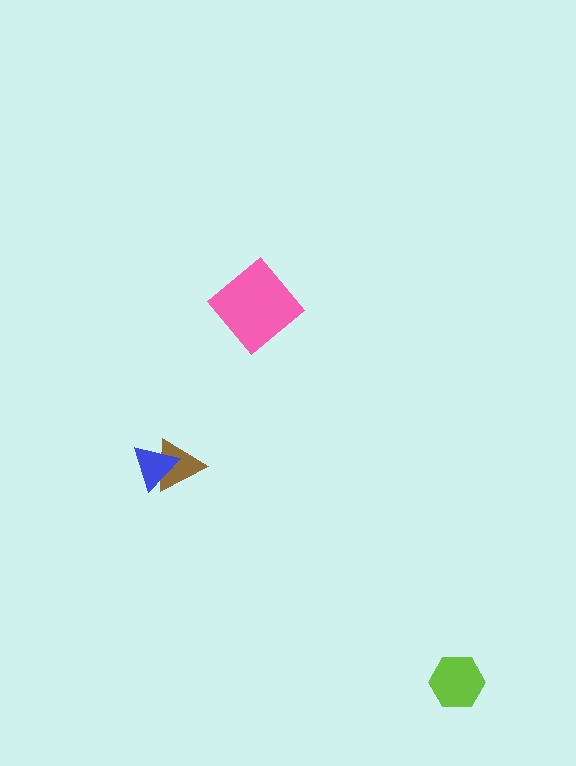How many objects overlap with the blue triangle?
1 object overlaps with the blue triangle.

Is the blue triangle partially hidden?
No, no other shape covers it.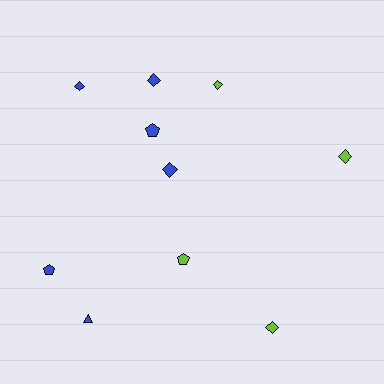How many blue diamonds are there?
There are 3 blue diamonds.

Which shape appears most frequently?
Diamond, with 6 objects.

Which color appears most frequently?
Blue, with 6 objects.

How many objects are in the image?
There are 10 objects.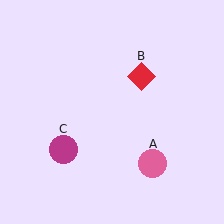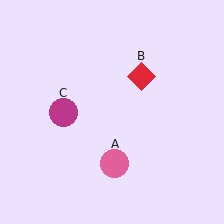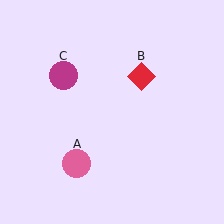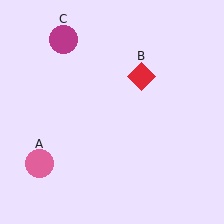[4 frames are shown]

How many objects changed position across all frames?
2 objects changed position: pink circle (object A), magenta circle (object C).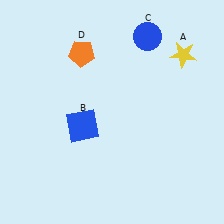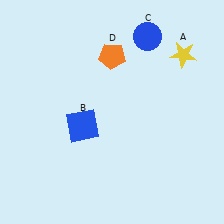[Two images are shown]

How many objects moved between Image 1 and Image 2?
1 object moved between the two images.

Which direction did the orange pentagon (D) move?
The orange pentagon (D) moved right.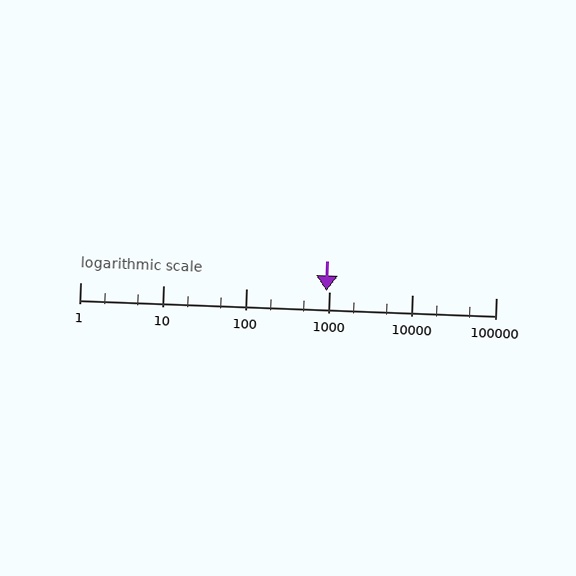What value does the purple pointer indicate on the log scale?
The pointer indicates approximately 920.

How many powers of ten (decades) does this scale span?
The scale spans 5 decades, from 1 to 100000.